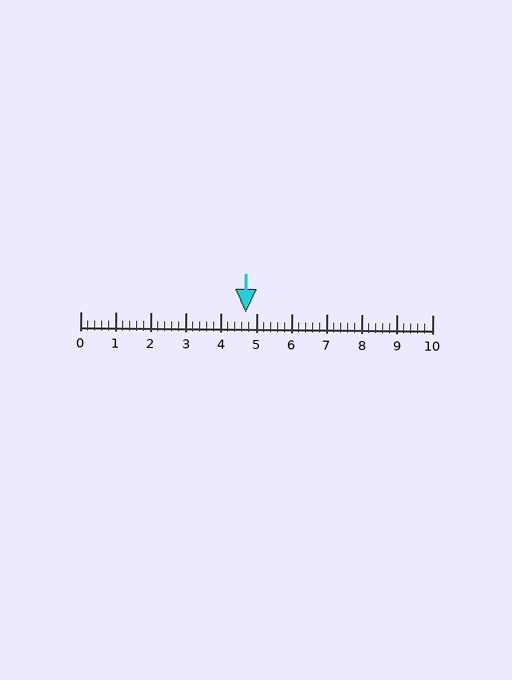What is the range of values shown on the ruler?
The ruler shows values from 0 to 10.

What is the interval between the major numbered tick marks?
The major tick marks are spaced 1 units apart.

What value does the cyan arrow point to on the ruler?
The cyan arrow points to approximately 4.7.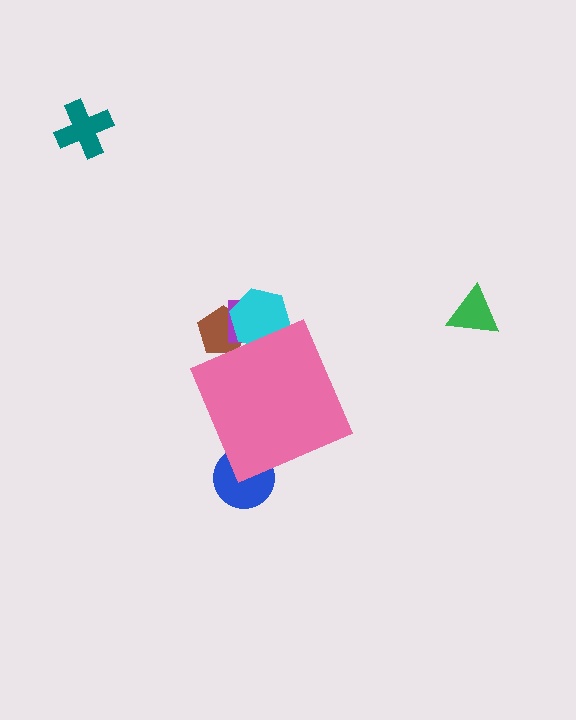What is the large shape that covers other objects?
A pink diamond.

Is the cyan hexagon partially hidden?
Yes, the cyan hexagon is partially hidden behind the pink diamond.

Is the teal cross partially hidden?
No, the teal cross is fully visible.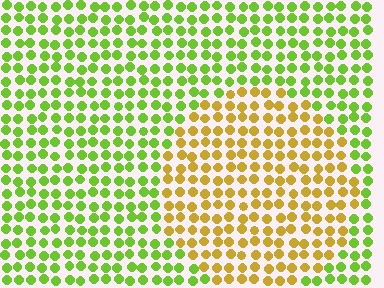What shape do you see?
I see a circle.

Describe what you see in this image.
The image is filled with small lime elements in a uniform arrangement. A circle-shaped region is visible where the elements are tinted to a slightly different hue, forming a subtle color boundary.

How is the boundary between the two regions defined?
The boundary is defined purely by a slight shift in hue (about 49 degrees). Spacing, size, and orientation are identical on both sides.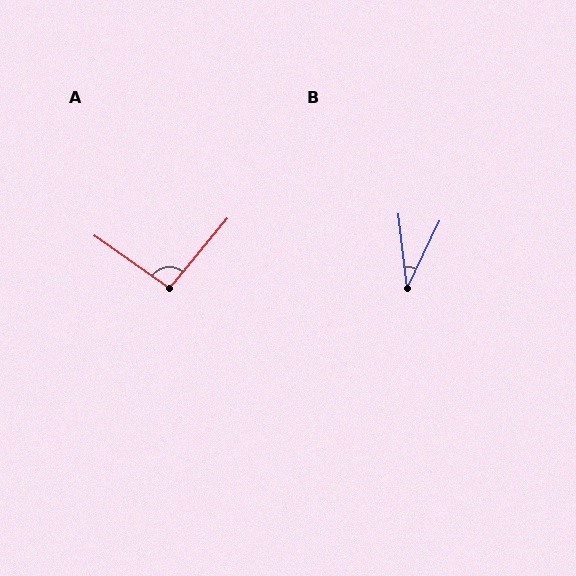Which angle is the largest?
A, at approximately 94 degrees.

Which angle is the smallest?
B, at approximately 32 degrees.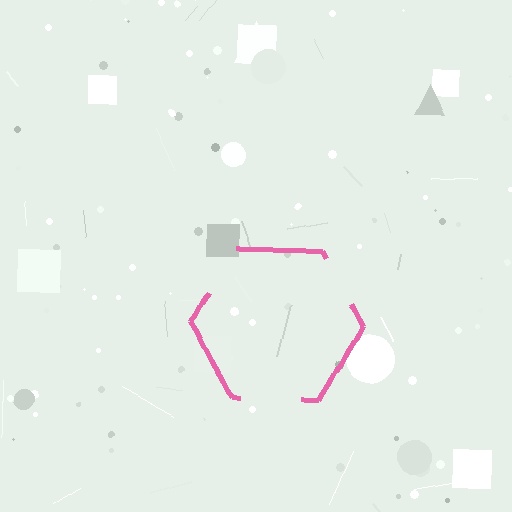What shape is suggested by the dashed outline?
The dashed outline suggests a hexagon.